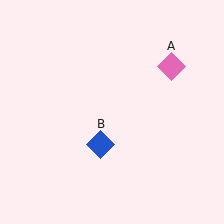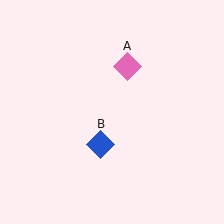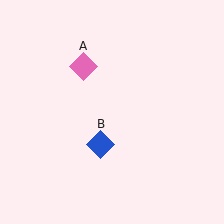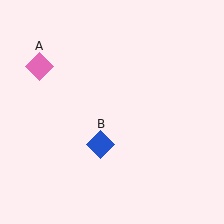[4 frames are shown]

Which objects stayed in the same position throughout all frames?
Blue diamond (object B) remained stationary.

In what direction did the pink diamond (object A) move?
The pink diamond (object A) moved left.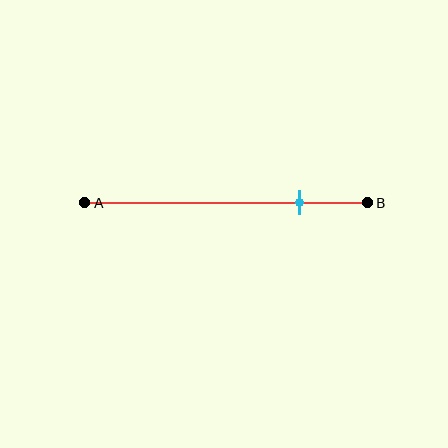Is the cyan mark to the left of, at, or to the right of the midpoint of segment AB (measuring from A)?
The cyan mark is to the right of the midpoint of segment AB.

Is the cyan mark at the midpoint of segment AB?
No, the mark is at about 75% from A, not at the 50% midpoint.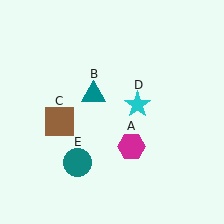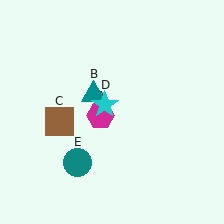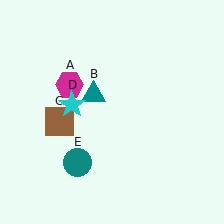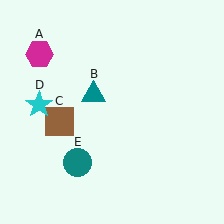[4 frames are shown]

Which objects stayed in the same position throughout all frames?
Teal triangle (object B) and brown square (object C) and teal circle (object E) remained stationary.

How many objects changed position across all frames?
2 objects changed position: magenta hexagon (object A), cyan star (object D).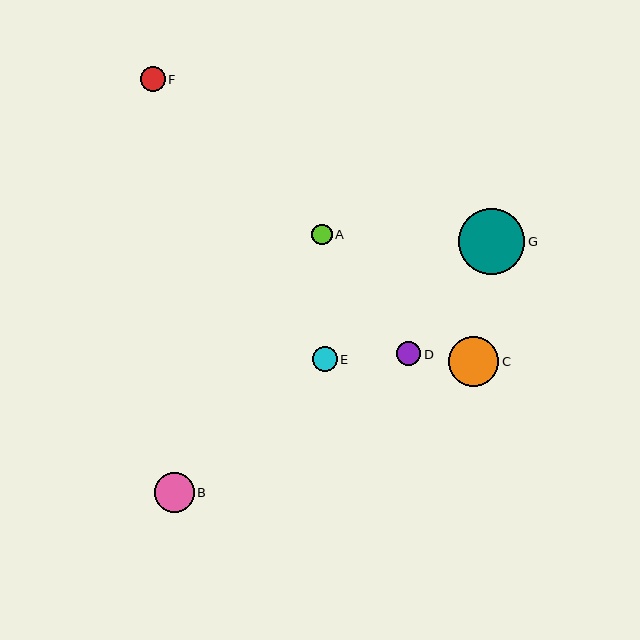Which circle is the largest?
Circle G is the largest with a size of approximately 66 pixels.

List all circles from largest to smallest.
From largest to smallest: G, C, B, F, E, D, A.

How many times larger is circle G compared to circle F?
Circle G is approximately 2.7 times the size of circle F.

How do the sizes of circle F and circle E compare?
Circle F and circle E are approximately the same size.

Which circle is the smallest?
Circle A is the smallest with a size of approximately 20 pixels.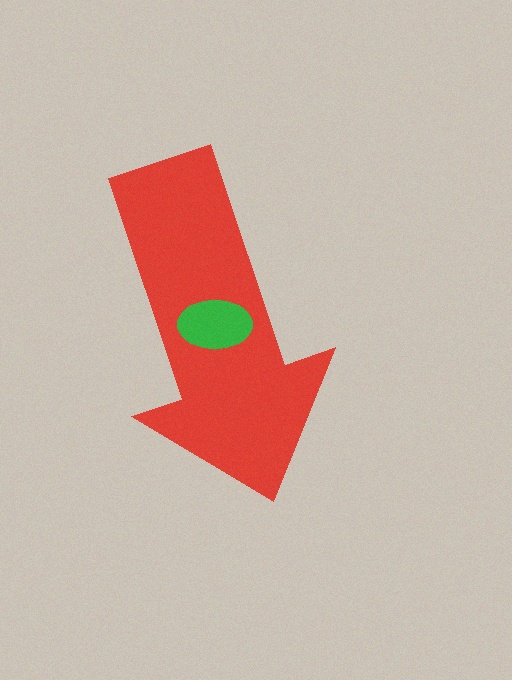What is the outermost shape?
The red arrow.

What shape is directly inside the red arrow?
The green ellipse.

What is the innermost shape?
The green ellipse.